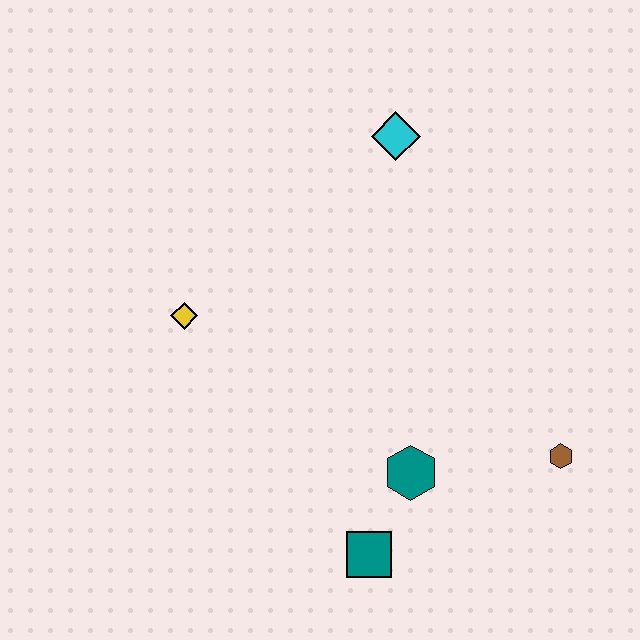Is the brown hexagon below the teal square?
No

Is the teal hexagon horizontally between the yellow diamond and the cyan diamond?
No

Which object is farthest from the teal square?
The cyan diamond is farthest from the teal square.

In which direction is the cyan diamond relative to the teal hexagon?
The cyan diamond is above the teal hexagon.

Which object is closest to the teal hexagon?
The teal square is closest to the teal hexagon.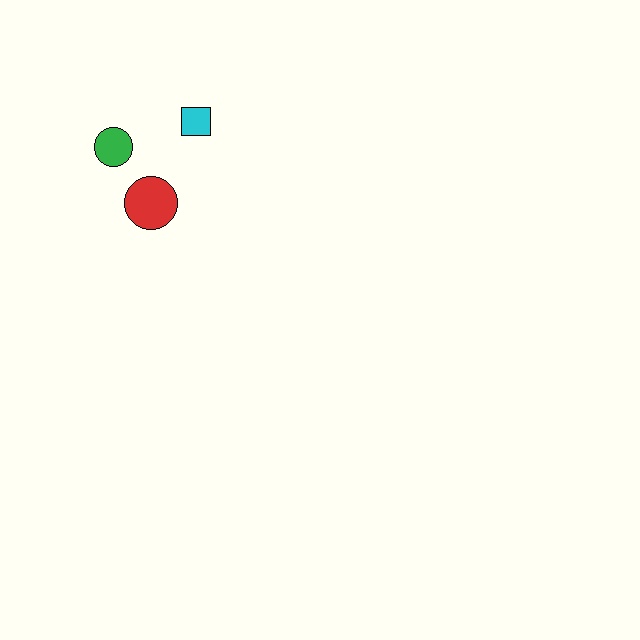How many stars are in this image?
There are no stars.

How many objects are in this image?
There are 3 objects.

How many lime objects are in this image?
There are no lime objects.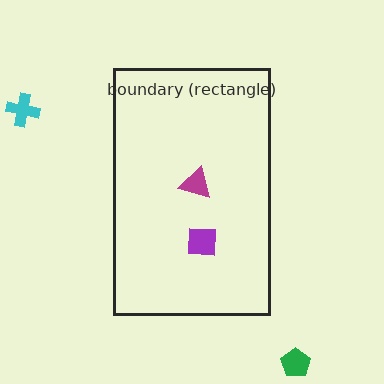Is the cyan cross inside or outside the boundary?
Outside.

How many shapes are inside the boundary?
2 inside, 2 outside.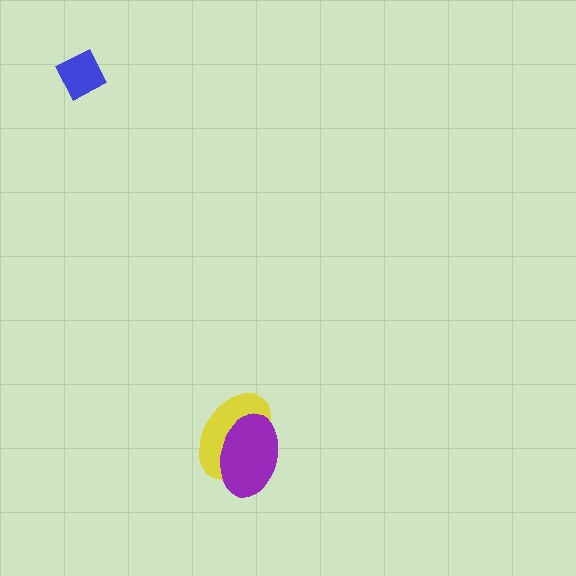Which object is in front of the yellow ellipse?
The purple ellipse is in front of the yellow ellipse.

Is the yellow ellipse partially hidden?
Yes, it is partially covered by another shape.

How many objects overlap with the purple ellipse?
1 object overlaps with the purple ellipse.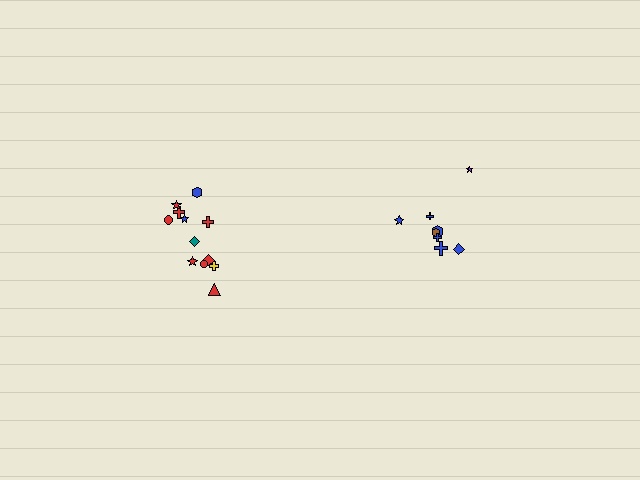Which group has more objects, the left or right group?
The left group.